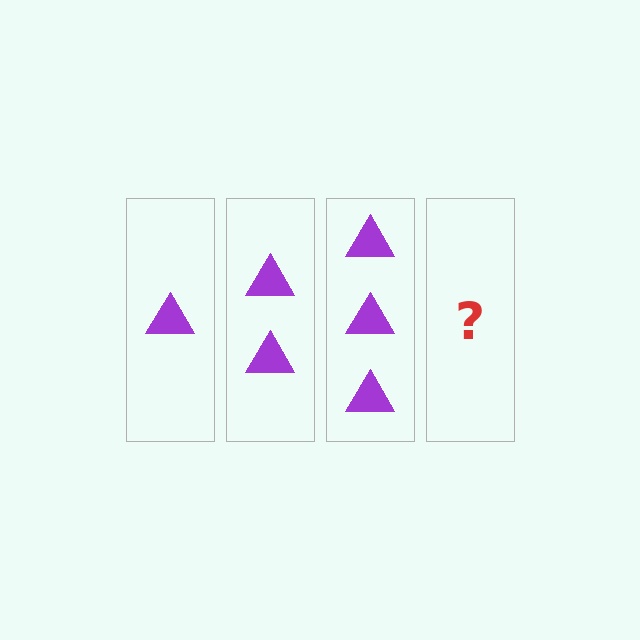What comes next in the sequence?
The next element should be 4 triangles.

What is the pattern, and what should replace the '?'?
The pattern is that each step adds one more triangle. The '?' should be 4 triangles.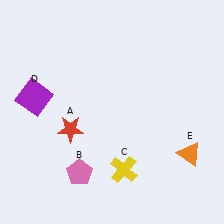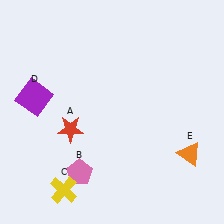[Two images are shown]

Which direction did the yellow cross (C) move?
The yellow cross (C) moved left.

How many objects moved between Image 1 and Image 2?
1 object moved between the two images.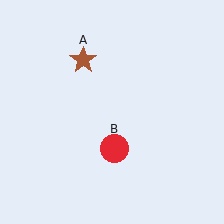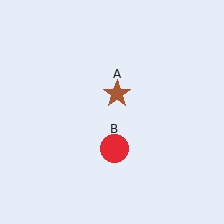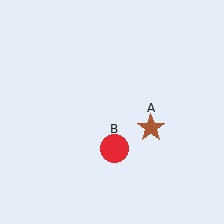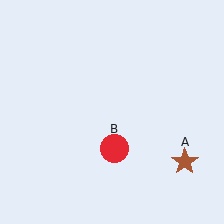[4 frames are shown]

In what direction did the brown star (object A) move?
The brown star (object A) moved down and to the right.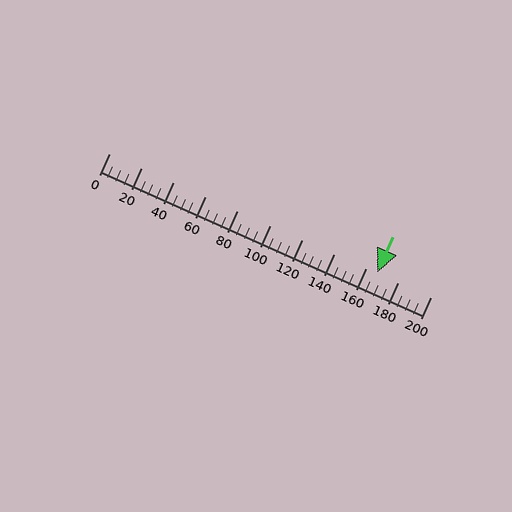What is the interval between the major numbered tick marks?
The major tick marks are spaced 20 units apart.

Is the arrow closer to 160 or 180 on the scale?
The arrow is closer to 160.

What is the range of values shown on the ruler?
The ruler shows values from 0 to 200.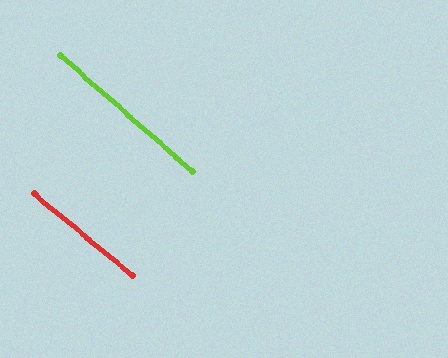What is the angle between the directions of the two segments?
Approximately 2 degrees.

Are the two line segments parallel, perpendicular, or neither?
Parallel — their directions differ by only 1.9°.